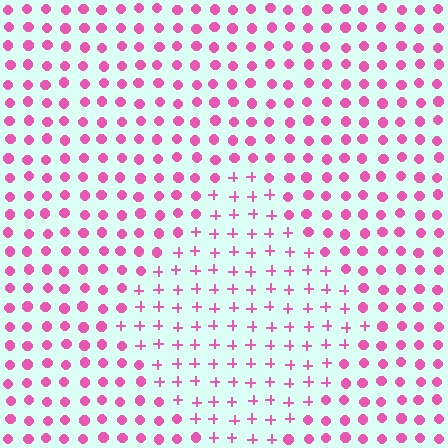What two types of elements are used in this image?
The image uses plus signs inside the diamond region and circles outside it.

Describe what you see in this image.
The image is filled with small pink elements arranged in a uniform grid. A diamond-shaped region contains plus signs, while the surrounding area contains circles. The boundary is defined purely by the change in element shape.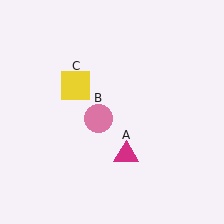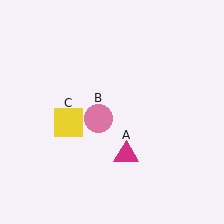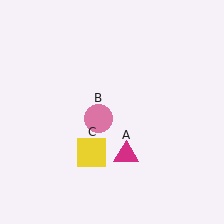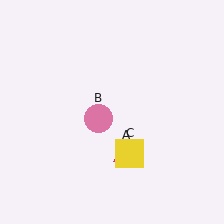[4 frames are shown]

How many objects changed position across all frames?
1 object changed position: yellow square (object C).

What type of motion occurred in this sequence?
The yellow square (object C) rotated counterclockwise around the center of the scene.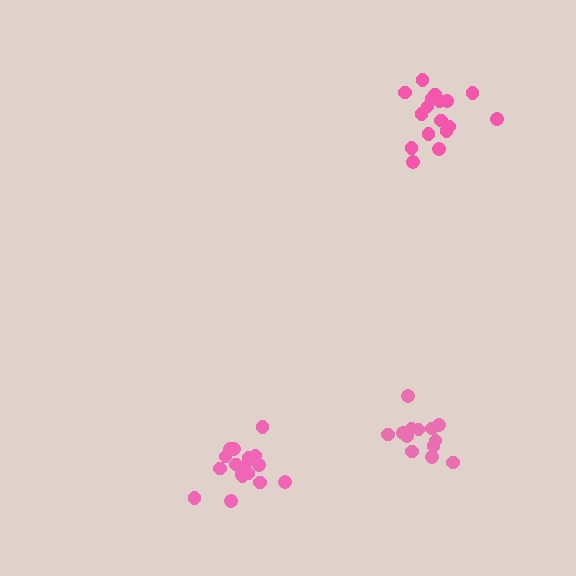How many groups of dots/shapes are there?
There are 3 groups.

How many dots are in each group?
Group 1: 17 dots, Group 2: 18 dots, Group 3: 14 dots (49 total).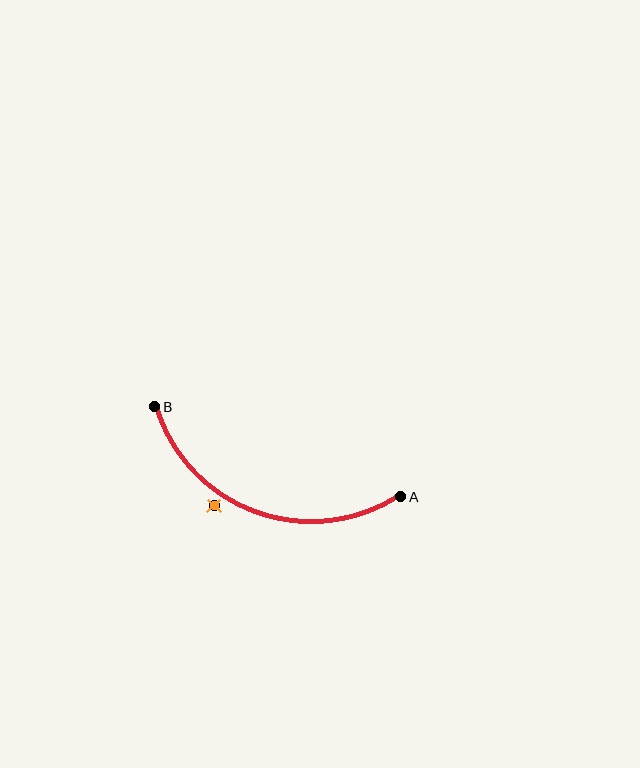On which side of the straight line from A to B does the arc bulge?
The arc bulges below the straight line connecting A and B.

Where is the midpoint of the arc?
The arc midpoint is the point on the curve farthest from the straight line joining A and B. It sits below that line.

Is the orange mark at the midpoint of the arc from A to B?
No — the orange mark does not lie on the arc at all. It sits slightly outside the curve.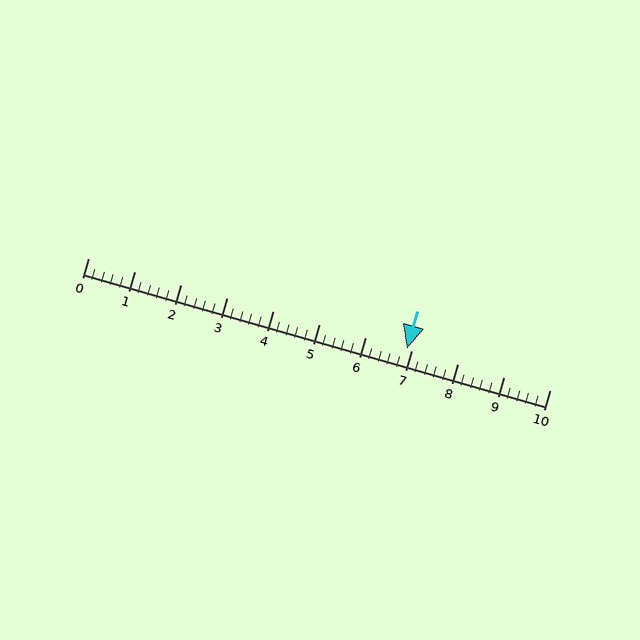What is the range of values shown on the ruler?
The ruler shows values from 0 to 10.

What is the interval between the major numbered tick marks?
The major tick marks are spaced 1 units apart.